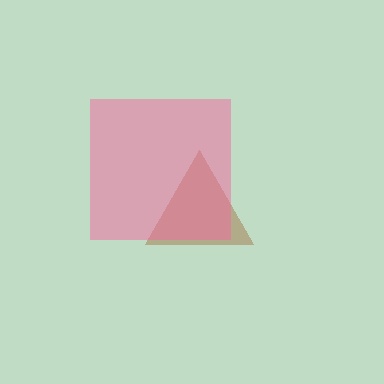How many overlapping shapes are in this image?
There are 2 overlapping shapes in the image.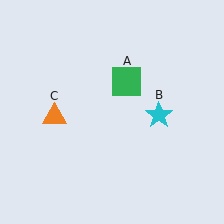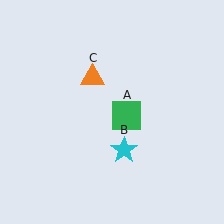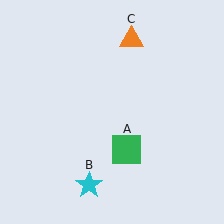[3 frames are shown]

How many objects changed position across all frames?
3 objects changed position: green square (object A), cyan star (object B), orange triangle (object C).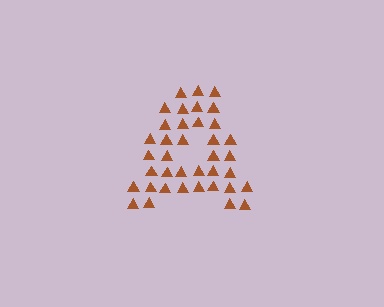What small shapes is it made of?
It is made of small triangles.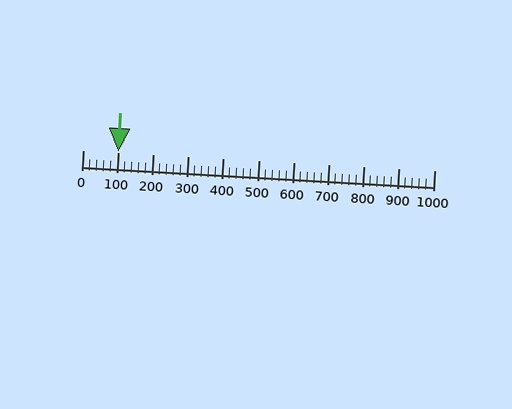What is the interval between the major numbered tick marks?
The major tick marks are spaced 100 units apart.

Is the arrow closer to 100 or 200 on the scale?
The arrow is closer to 100.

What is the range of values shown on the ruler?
The ruler shows values from 0 to 1000.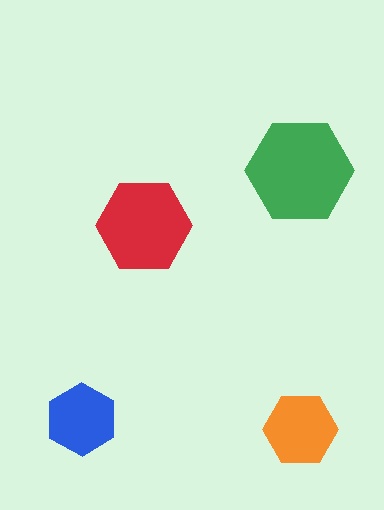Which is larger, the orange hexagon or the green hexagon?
The green one.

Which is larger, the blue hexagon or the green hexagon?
The green one.